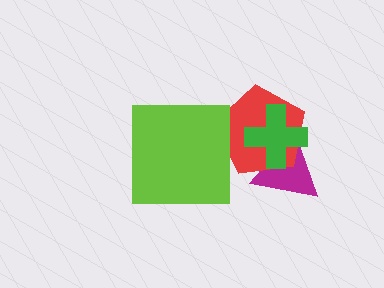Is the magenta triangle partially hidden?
Yes, it is partially covered by another shape.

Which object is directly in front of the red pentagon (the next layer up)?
The lime square is directly in front of the red pentagon.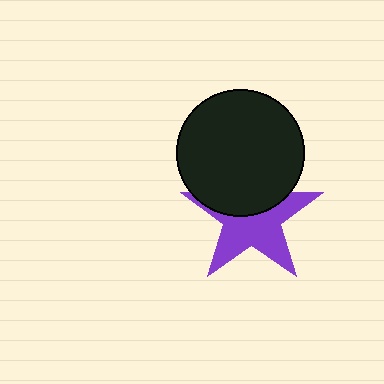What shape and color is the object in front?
The object in front is a black circle.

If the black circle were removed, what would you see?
You would see the complete purple star.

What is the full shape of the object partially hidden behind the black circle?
The partially hidden object is a purple star.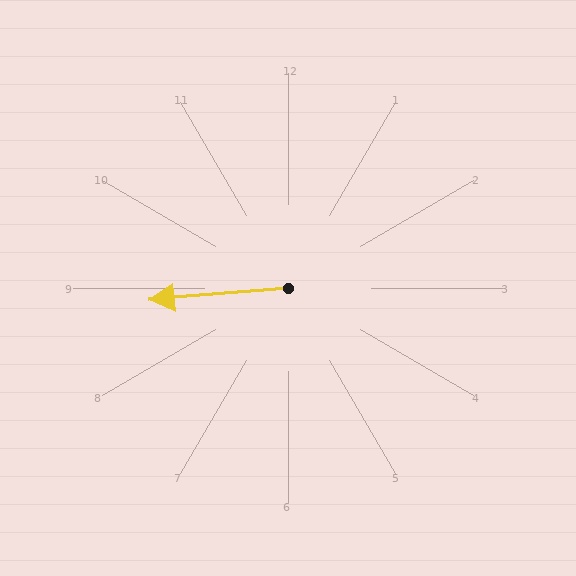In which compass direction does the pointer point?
West.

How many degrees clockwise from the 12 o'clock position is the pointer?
Approximately 265 degrees.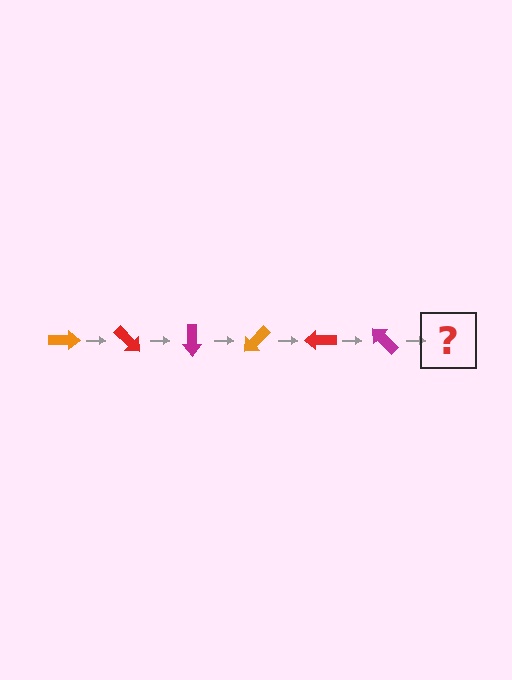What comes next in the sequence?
The next element should be an orange arrow, rotated 270 degrees from the start.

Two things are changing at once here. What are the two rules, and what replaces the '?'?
The two rules are that it rotates 45 degrees each step and the color cycles through orange, red, and magenta. The '?' should be an orange arrow, rotated 270 degrees from the start.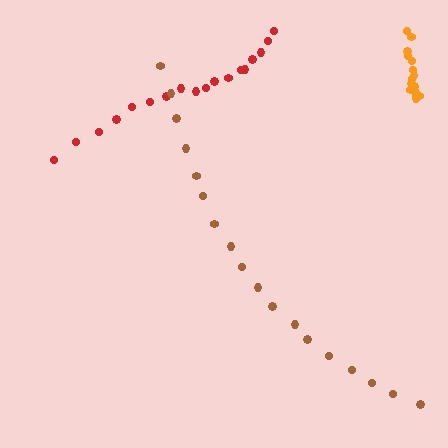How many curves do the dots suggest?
There are 3 distinct paths.